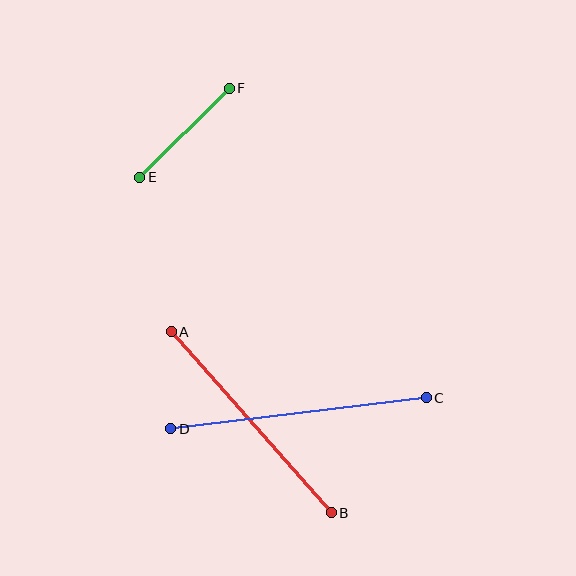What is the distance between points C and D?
The distance is approximately 257 pixels.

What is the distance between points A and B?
The distance is approximately 242 pixels.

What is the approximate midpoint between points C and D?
The midpoint is at approximately (298, 413) pixels.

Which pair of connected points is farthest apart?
Points C and D are farthest apart.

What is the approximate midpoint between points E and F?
The midpoint is at approximately (184, 133) pixels.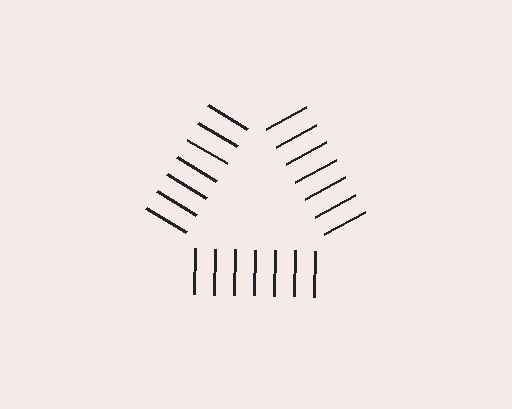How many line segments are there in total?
21 — 7 along each of the 3 edges.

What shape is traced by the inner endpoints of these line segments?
An illusory triangle — the line segments terminate on its edges but no continuous stroke is drawn.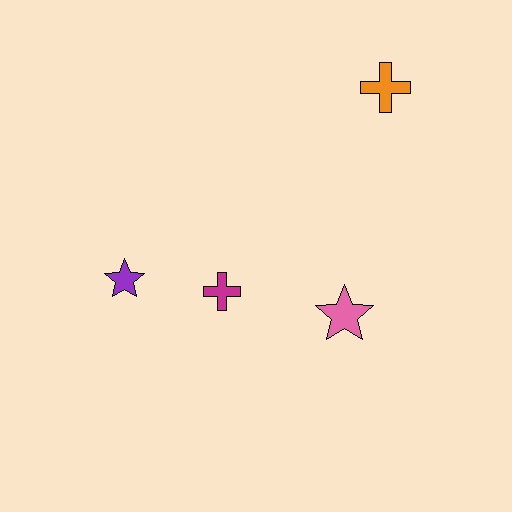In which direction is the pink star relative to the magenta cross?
The pink star is to the right of the magenta cross.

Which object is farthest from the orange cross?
The purple star is farthest from the orange cross.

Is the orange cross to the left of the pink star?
No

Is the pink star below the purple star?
Yes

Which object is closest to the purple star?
The magenta cross is closest to the purple star.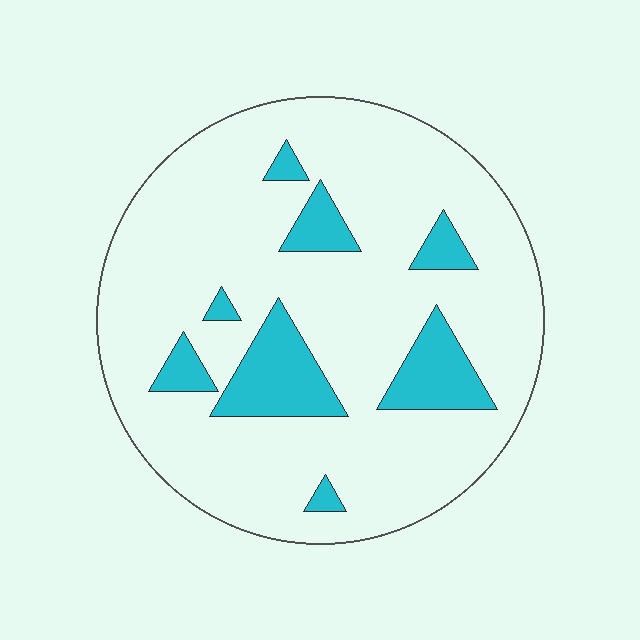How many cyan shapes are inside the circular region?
8.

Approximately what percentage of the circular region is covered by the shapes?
Approximately 15%.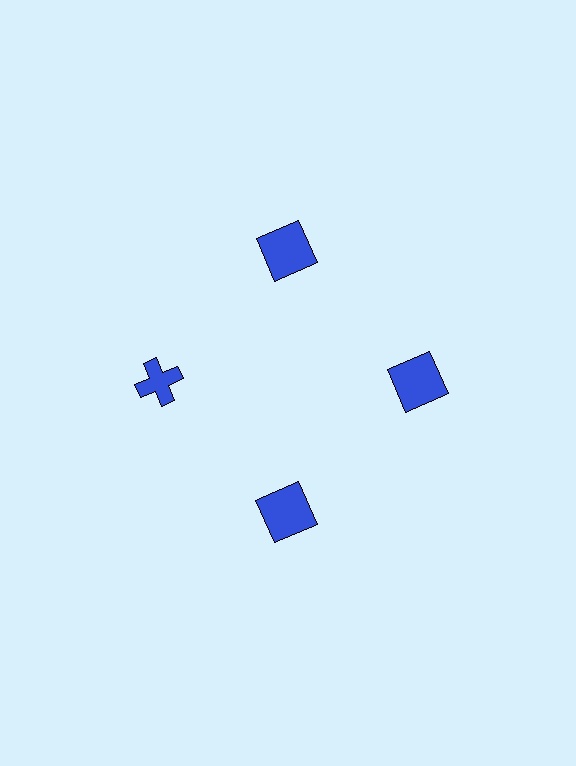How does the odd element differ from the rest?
It has a different shape: cross instead of square.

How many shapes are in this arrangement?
There are 4 shapes arranged in a ring pattern.